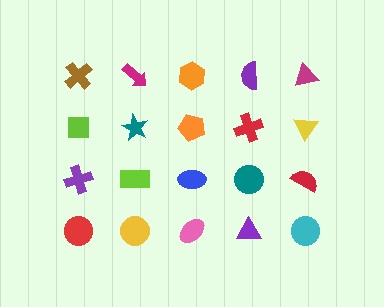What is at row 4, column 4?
A purple triangle.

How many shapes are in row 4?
5 shapes.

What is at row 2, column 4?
A red cross.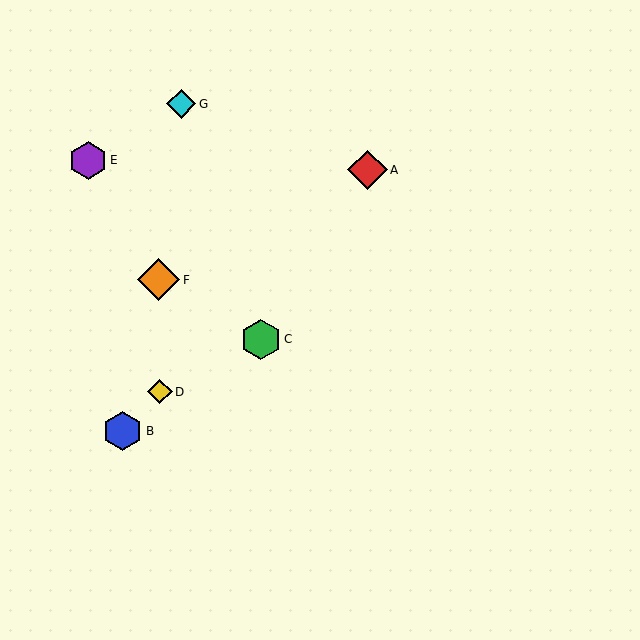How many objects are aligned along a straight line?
3 objects (A, B, D) are aligned along a straight line.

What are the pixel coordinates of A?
Object A is at (368, 170).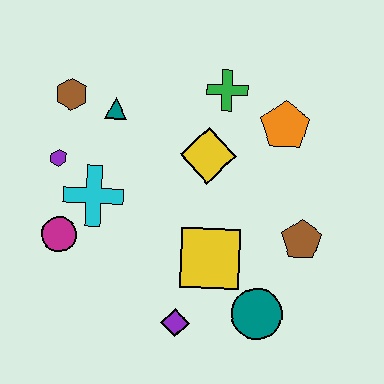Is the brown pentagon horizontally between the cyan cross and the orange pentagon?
No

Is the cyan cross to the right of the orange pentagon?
No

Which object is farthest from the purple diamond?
The brown hexagon is farthest from the purple diamond.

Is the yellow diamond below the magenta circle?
No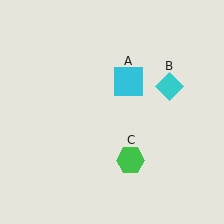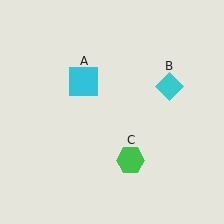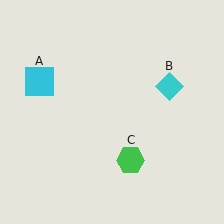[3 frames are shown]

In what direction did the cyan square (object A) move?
The cyan square (object A) moved left.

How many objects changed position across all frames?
1 object changed position: cyan square (object A).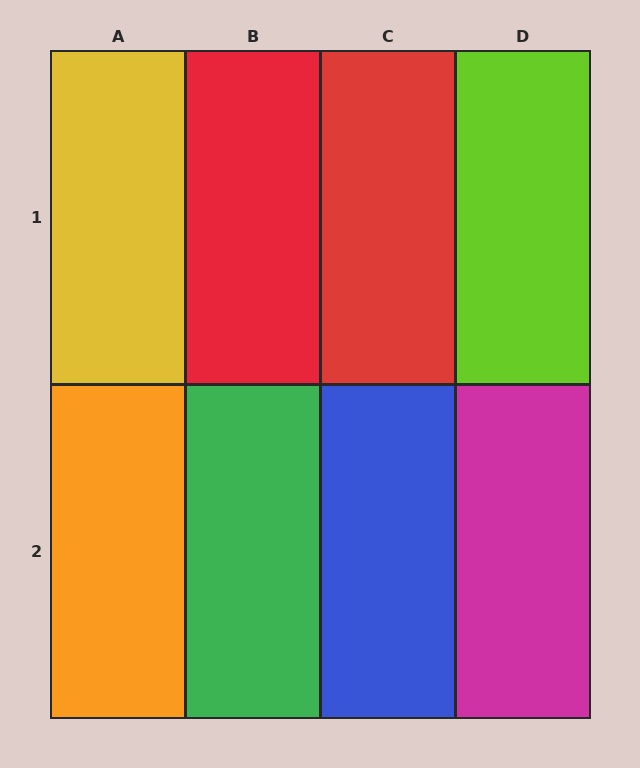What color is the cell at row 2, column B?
Green.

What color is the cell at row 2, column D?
Magenta.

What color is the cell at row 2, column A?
Orange.